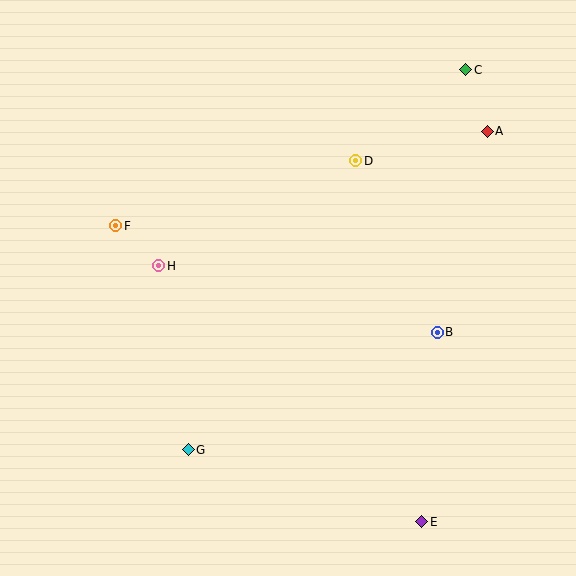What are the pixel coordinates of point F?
Point F is at (116, 226).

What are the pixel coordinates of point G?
Point G is at (188, 450).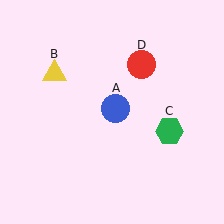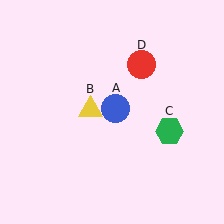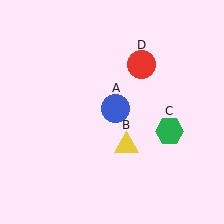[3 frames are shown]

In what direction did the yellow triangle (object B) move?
The yellow triangle (object B) moved down and to the right.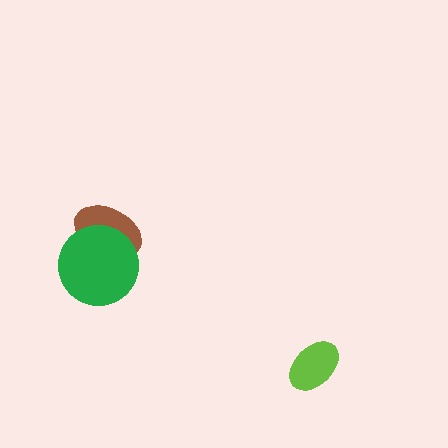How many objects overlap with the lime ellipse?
0 objects overlap with the lime ellipse.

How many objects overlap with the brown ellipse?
1 object overlaps with the brown ellipse.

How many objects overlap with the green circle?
1 object overlaps with the green circle.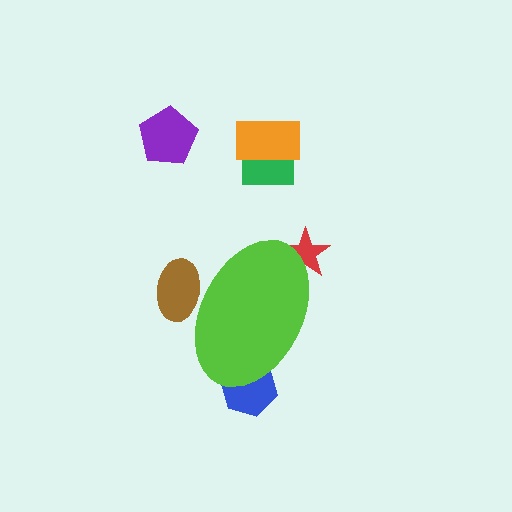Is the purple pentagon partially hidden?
No, the purple pentagon is fully visible.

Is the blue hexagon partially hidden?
Yes, the blue hexagon is partially hidden behind the lime ellipse.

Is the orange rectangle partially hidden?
No, the orange rectangle is fully visible.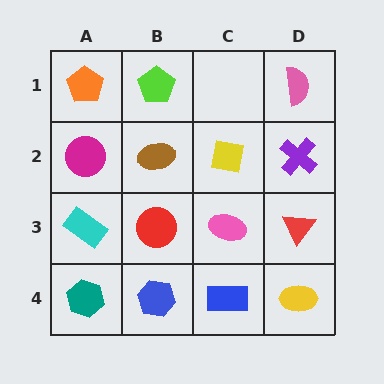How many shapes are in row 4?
4 shapes.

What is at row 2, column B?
A brown ellipse.